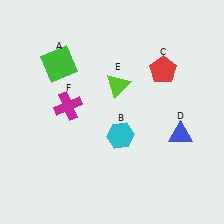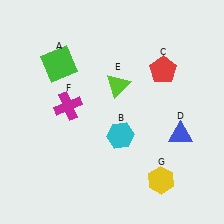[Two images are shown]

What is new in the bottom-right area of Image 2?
A yellow hexagon (G) was added in the bottom-right area of Image 2.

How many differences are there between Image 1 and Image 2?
There is 1 difference between the two images.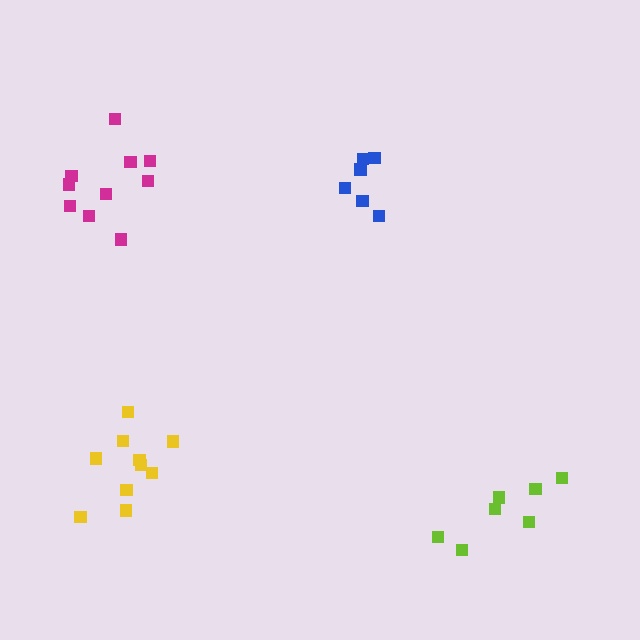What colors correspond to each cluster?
The clusters are colored: lime, magenta, yellow, blue.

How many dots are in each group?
Group 1: 7 dots, Group 2: 10 dots, Group 3: 10 dots, Group 4: 6 dots (33 total).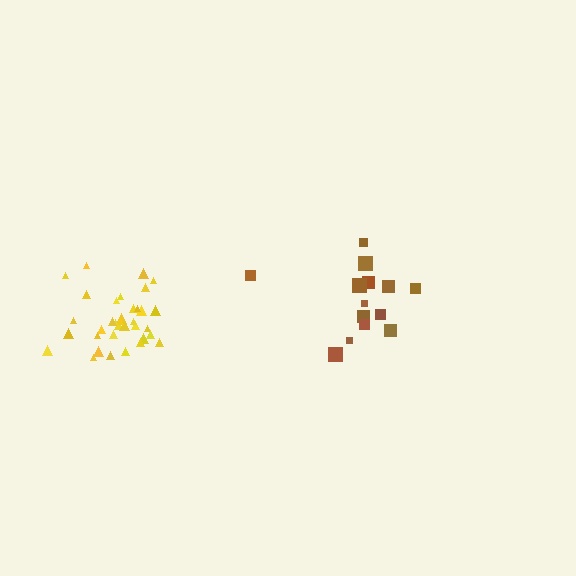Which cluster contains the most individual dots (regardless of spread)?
Yellow (35).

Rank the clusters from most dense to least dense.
yellow, brown.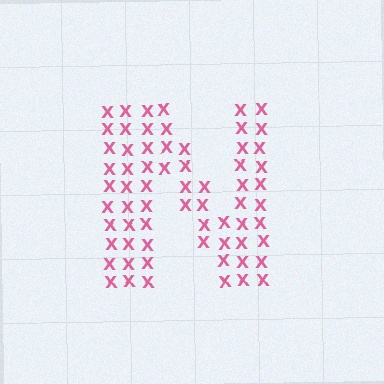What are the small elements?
The small elements are letter X's.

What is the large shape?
The large shape is the letter N.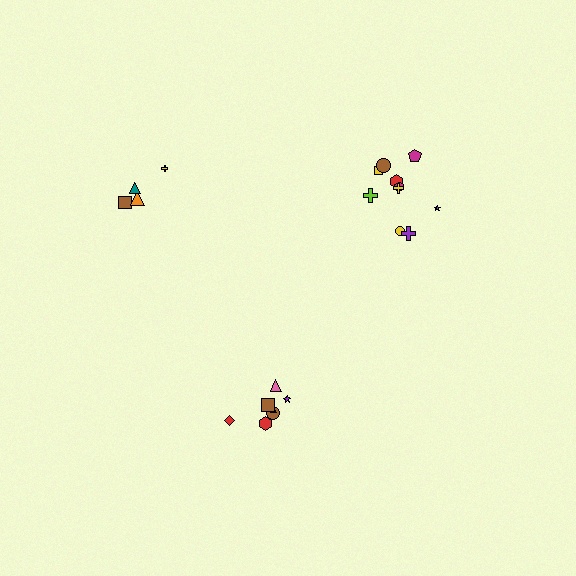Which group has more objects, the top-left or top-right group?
The top-right group.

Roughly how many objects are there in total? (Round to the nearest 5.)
Roughly 20 objects in total.